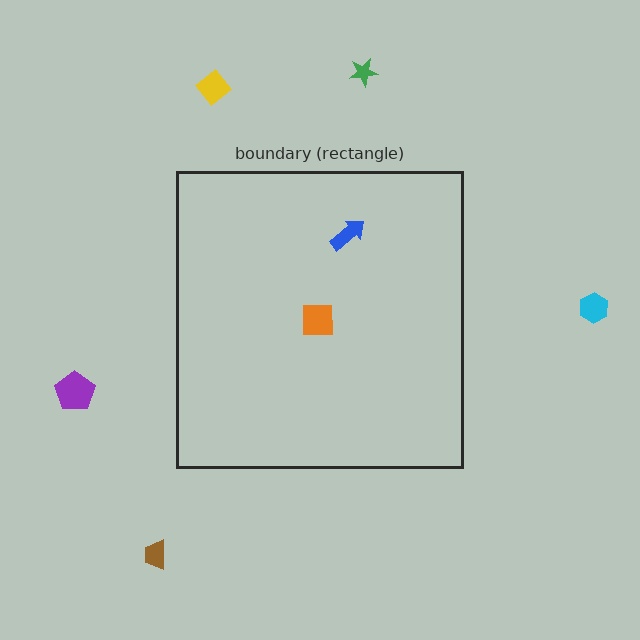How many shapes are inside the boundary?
2 inside, 5 outside.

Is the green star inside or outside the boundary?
Outside.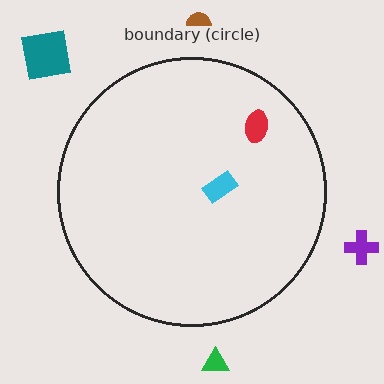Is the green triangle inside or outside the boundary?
Outside.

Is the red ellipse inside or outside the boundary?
Inside.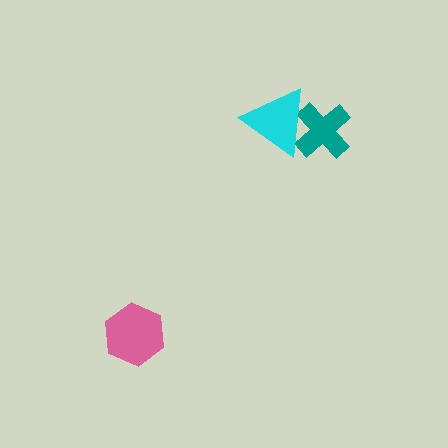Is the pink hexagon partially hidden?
No, no other shape covers it.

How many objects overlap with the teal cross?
1 object overlaps with the teal cross.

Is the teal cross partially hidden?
Yes, it is partially covered by another shape.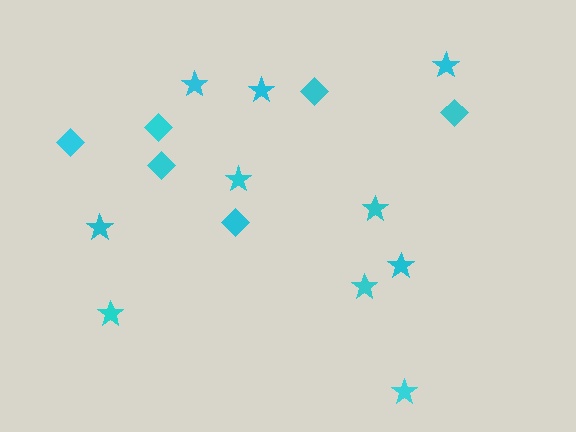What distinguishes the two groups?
There are 2 groups: one group of stars (10) and one group of diamonds (6).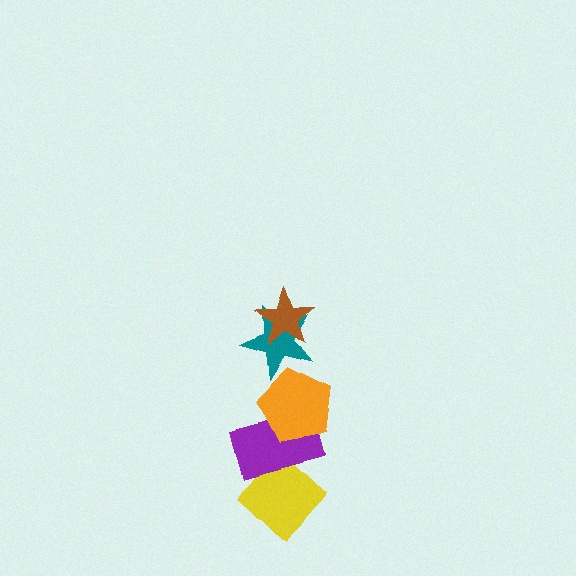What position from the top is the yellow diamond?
The yellow diamond is 5th from the top.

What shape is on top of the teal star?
The brown star is on top of the teal star.